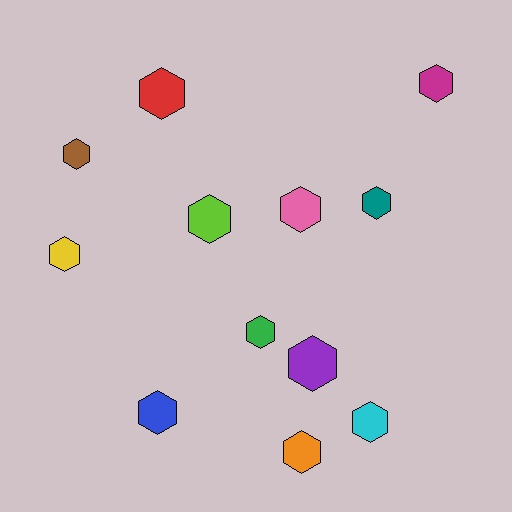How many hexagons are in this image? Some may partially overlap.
There are 12 hexagons.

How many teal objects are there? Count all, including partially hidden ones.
There is 1 teal object.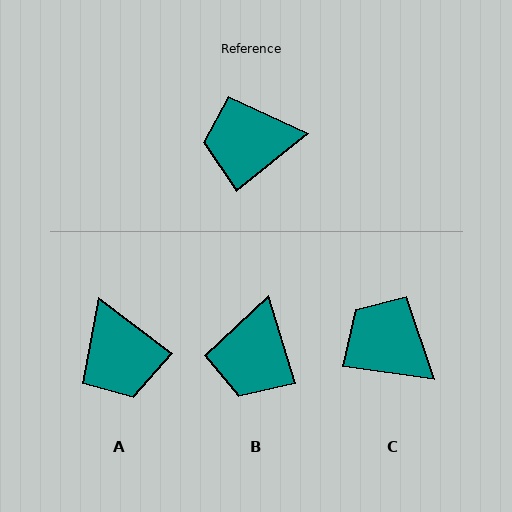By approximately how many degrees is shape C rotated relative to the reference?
Approximately 47 degrees clockwise.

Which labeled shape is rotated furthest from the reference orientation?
A, about 104 degrees away.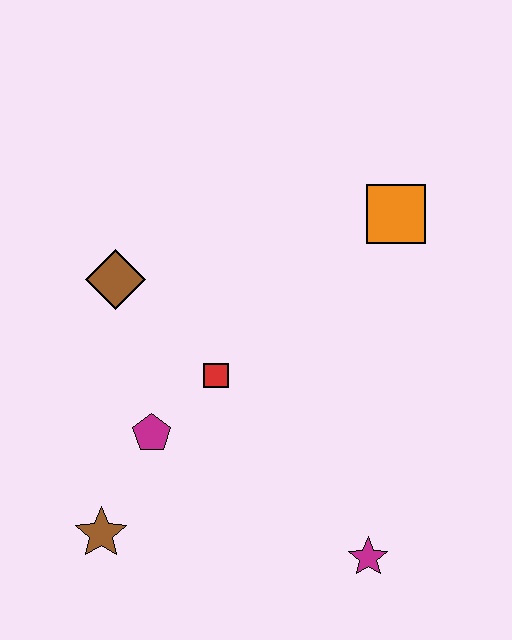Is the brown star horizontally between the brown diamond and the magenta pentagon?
No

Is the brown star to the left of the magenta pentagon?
Yes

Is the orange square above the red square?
Yes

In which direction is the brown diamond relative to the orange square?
The brown diamond is to the left of the orange square.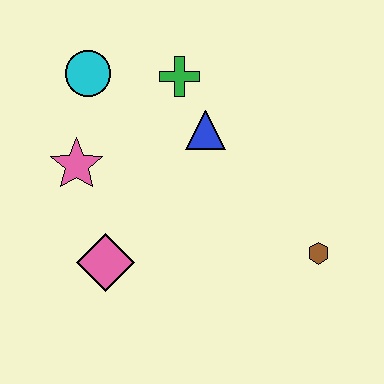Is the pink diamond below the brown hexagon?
Yes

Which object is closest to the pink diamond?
The pink star is closest to the pink diamond.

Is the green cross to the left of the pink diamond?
No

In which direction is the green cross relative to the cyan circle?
The green cross is to the right of the cyan circle.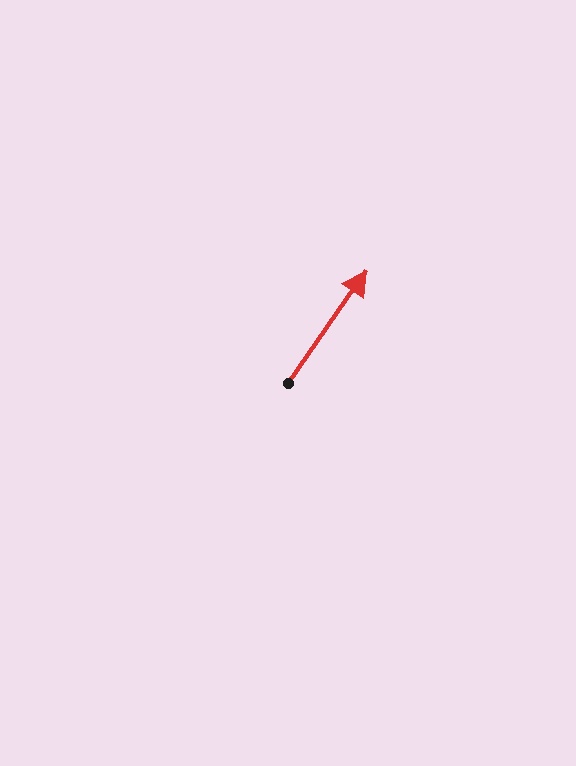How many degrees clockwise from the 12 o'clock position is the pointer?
Approximately 35 degrees.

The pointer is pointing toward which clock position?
Roughly 1 o'clock.